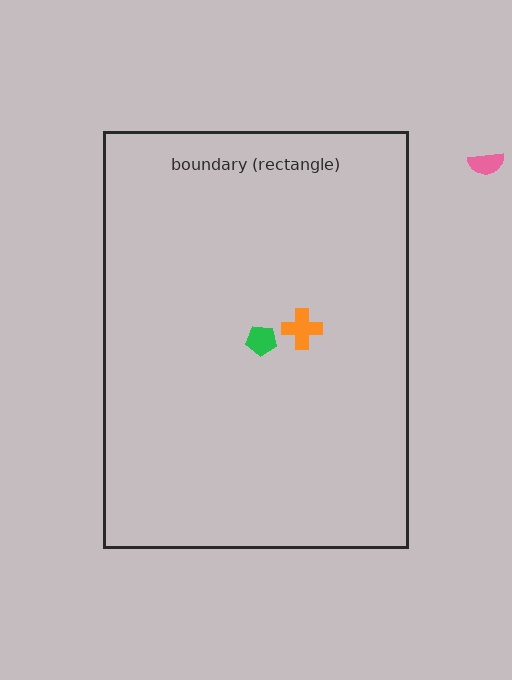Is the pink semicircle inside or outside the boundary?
Outside.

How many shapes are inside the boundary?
2 inside, 1 outside.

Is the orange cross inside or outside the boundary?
Inside.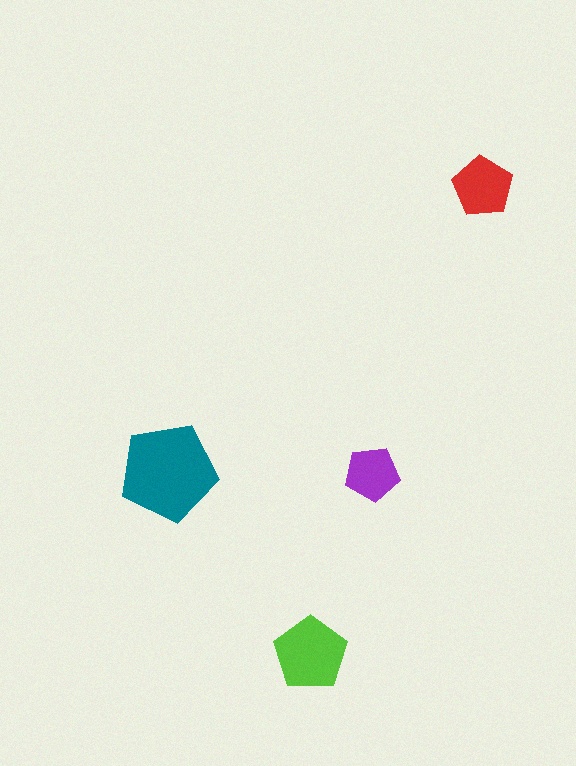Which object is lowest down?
The lime pentagon is bottommost.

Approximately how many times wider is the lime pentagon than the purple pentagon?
About 1.5 times wider.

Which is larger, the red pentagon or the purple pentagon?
The red one.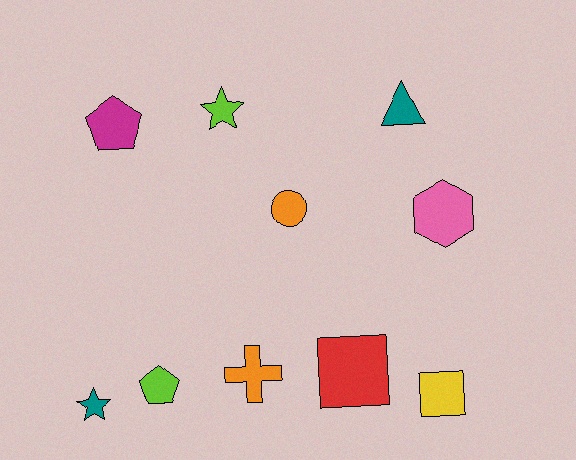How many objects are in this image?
There are 10 objects.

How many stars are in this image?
There are 2 stars.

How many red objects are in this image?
There is 1 red object.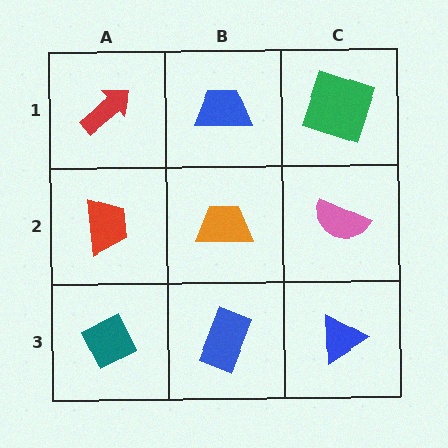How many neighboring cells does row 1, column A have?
2.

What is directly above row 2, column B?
A blue trapezoid.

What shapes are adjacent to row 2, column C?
A green square (row 1, column C), a blue triangle (row 3, column C), an orange trapezoid (row 2, column B).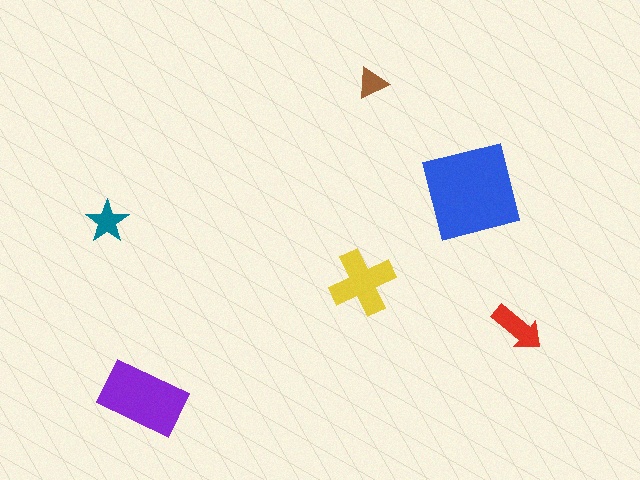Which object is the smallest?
The brown triangle.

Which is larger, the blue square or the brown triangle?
The blue square.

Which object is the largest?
The blue square.